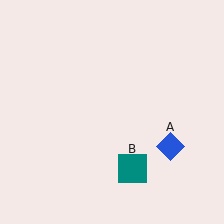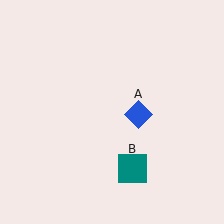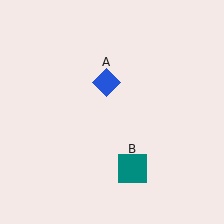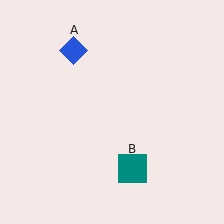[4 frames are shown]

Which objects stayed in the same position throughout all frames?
Teal square (object B) remained stationary.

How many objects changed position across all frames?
1 object changed position: blue diamond (object A).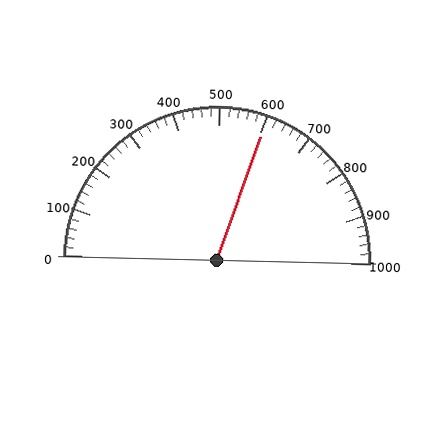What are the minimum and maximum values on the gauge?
The gauge ranges from 0 to 1000.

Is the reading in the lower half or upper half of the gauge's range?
The reading is in the upper half of the range (0 to 1000).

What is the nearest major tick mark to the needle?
The nearest major tick mark is 600.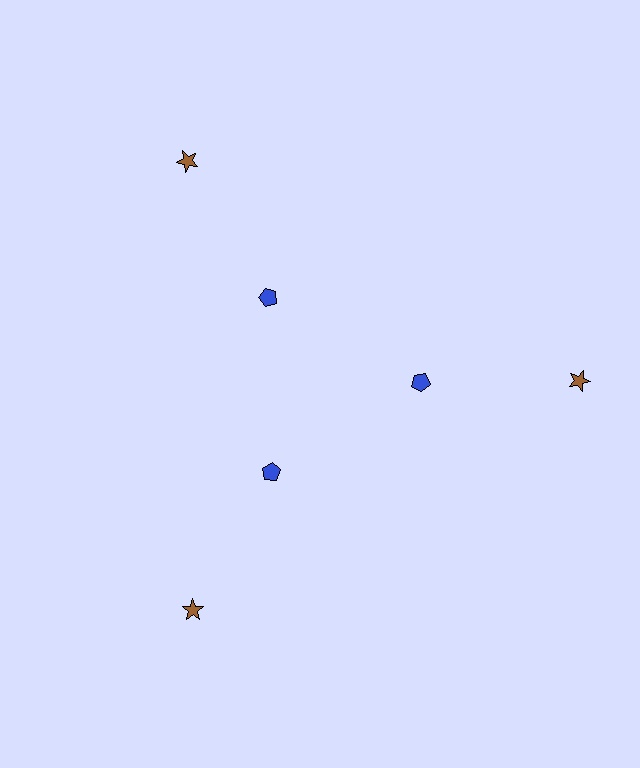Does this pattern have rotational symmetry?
Yes, this pattern has 3-fold rotational symmetry. It looks the same after rotating 120 degrees around the center.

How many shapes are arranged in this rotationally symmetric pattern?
There are 6 shapes, arranged in 3 groups of 2.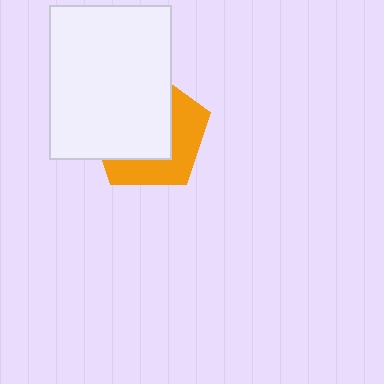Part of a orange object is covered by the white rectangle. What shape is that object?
It is a pentagon.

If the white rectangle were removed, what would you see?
You would see the complete orange pentagon.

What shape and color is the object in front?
The object in front is a white rectangle.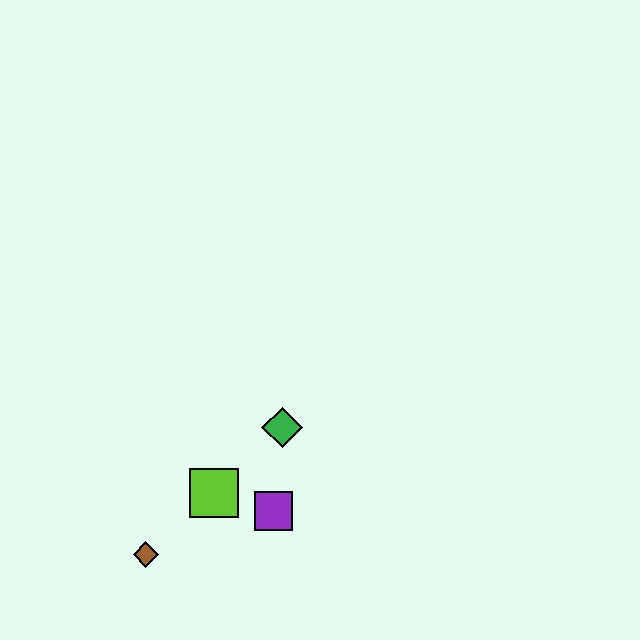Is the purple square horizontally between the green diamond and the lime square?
Yes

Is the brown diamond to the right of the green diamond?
No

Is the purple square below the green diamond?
Yes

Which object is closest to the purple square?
The lime square is closest to the purple square.